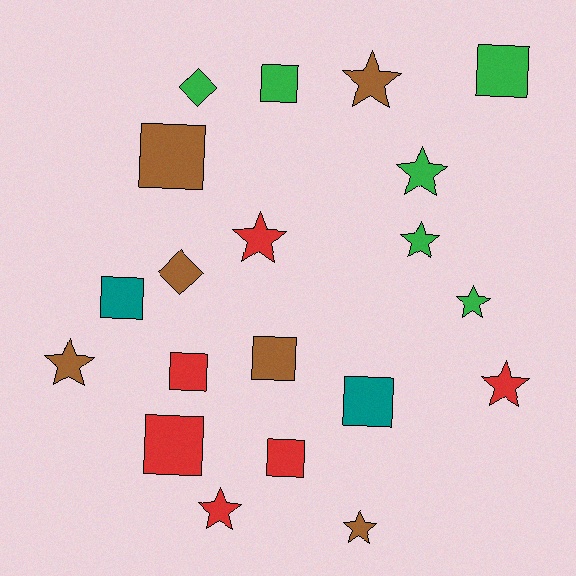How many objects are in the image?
There are 20 objects.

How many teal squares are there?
There are 2 teal squares.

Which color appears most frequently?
Brown, with 6 objects.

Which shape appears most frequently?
Star, with 9 objects.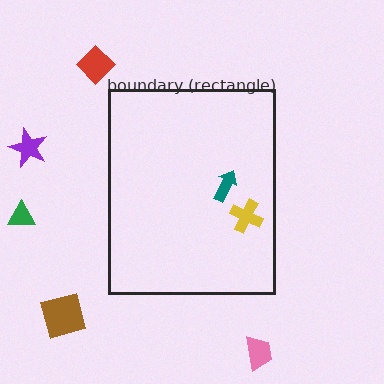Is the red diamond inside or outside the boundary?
Outside.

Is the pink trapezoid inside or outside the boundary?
Outside.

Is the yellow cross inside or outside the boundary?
Inside.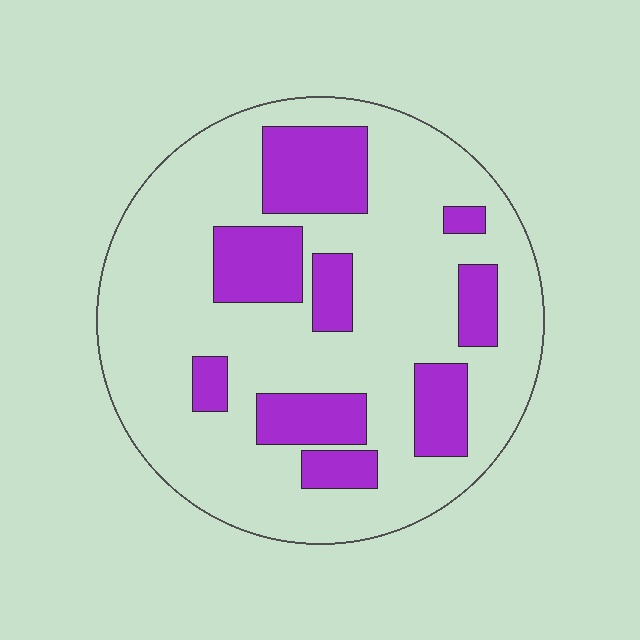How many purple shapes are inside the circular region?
9.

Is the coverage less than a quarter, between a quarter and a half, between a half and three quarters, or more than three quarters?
Between a quarter and a half.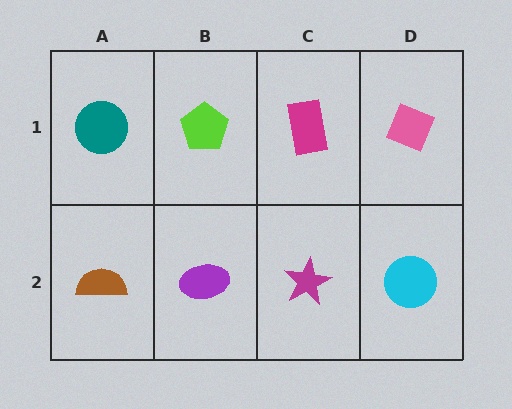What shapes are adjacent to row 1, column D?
A cyan circle (row 2, column D), a magenta rectangle (row 1, column C).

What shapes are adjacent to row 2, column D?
A pink diamond (row 1, column D), a magenta star (row 2, column C).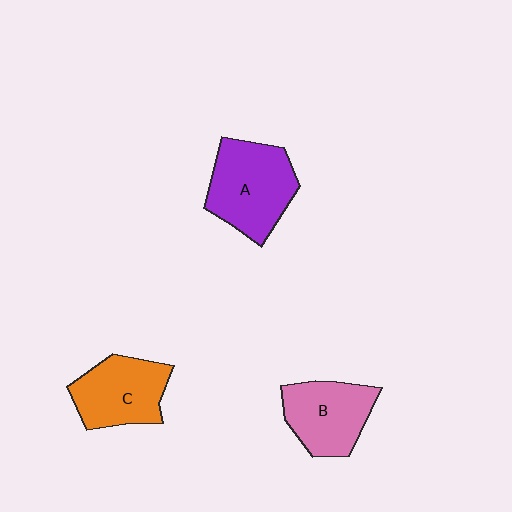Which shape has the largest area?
Shape A (purple).